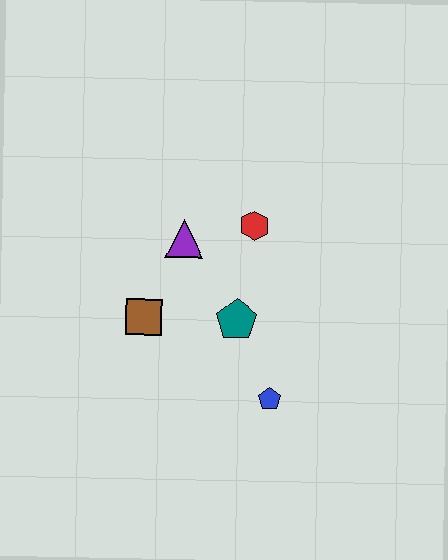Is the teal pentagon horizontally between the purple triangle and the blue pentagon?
Yes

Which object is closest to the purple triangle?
The red hexagon is closest to the purple triangle.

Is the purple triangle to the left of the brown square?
No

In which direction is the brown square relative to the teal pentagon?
The brown square is to the left of the teal pentagon.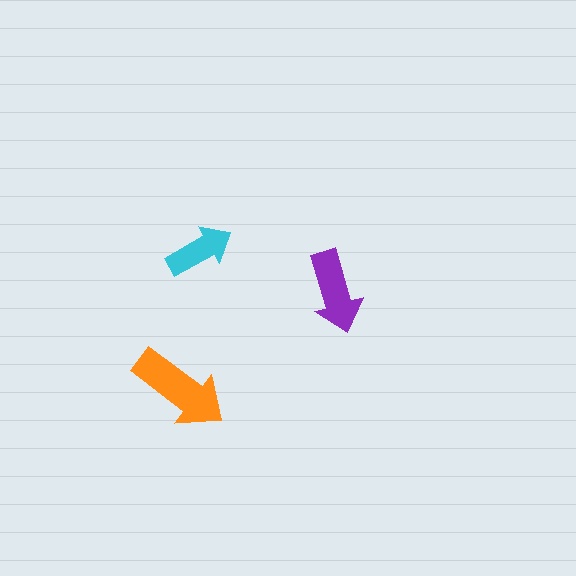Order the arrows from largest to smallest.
the orange one, the purple one, the cyan one.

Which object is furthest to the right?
The purple arrow is rightmost.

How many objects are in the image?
There are 3 objects in the image.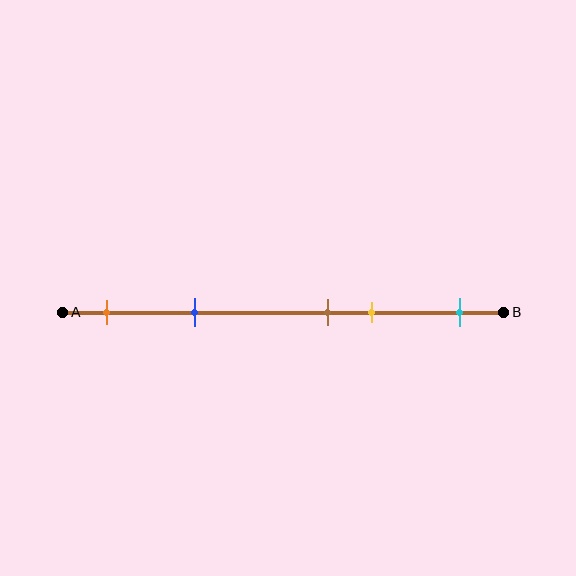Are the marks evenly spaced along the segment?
No, the marks are not evenly spaced.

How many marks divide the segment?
There are 5 marks dividing the segment.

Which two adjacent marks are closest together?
The brown and yellow marks are the closest adjacent pair.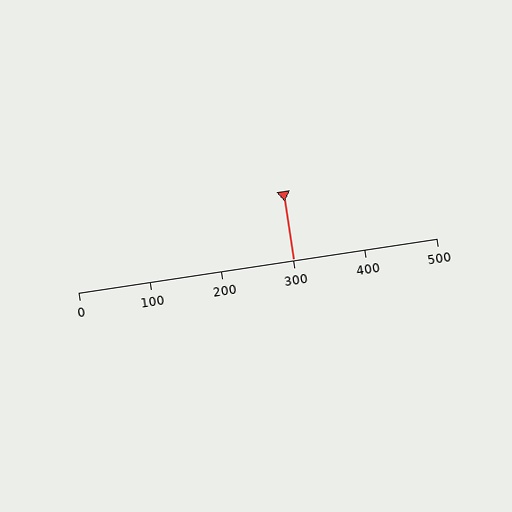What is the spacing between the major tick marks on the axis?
The major ticks are spaced 100 apart.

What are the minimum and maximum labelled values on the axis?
The axis runs from 0 to 500.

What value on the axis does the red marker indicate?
The marker indicates approximately 300.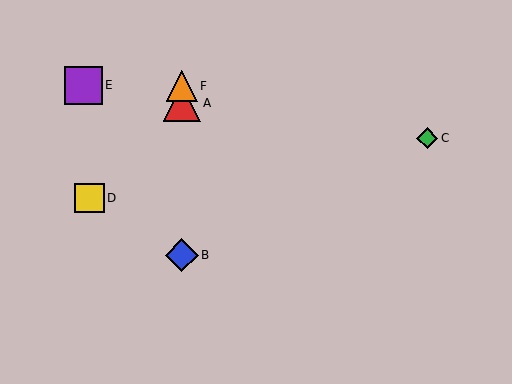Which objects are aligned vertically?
Objects A, B, F are aligned vertically.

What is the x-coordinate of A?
Object A is at x≈182.